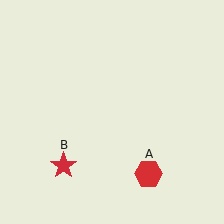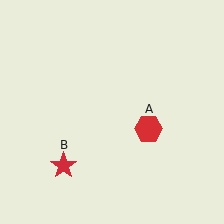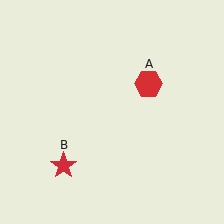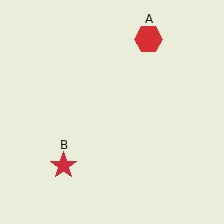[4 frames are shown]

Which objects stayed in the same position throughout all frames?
Red star (object B) remained stationary.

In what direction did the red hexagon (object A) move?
The red hexagon (object A) moved up.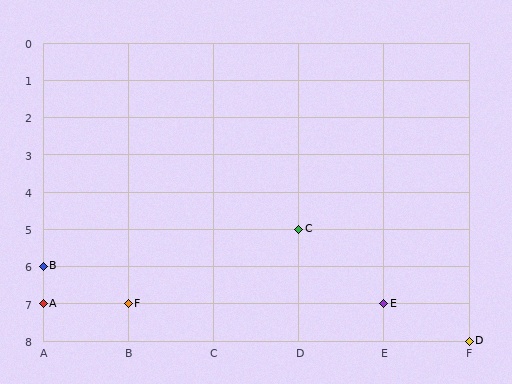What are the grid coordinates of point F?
Point F is at grid coordinates (B, 7).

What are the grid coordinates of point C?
Point C is at grid coordinates (D, 5).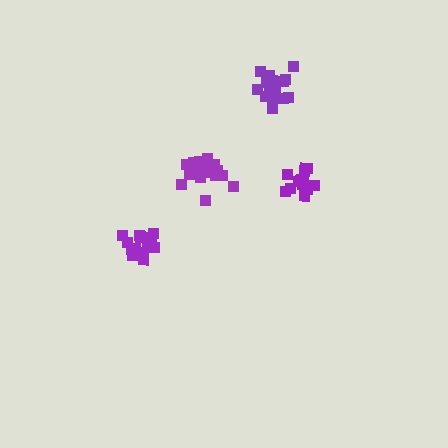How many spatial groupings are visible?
There are 4 spatial groupings.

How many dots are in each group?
Group 1: 19 dots, Group 2: 15 dots, Group 3: 18 dots, Group 4: 20 dots (72 total).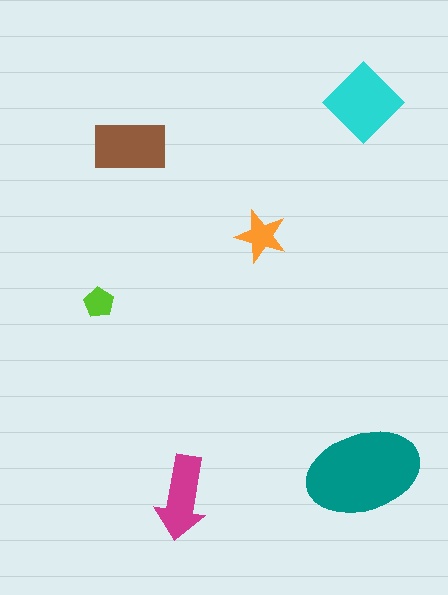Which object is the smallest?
The lime pentagon.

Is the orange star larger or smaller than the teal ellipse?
Smaller.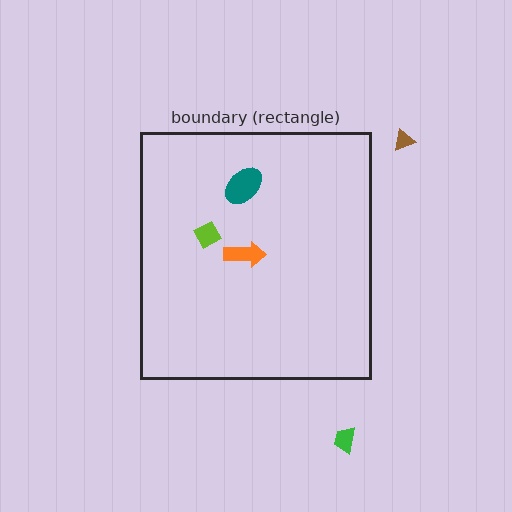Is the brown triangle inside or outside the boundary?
Outside.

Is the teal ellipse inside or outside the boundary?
Inside.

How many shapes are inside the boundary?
3 inside, 2 outside.